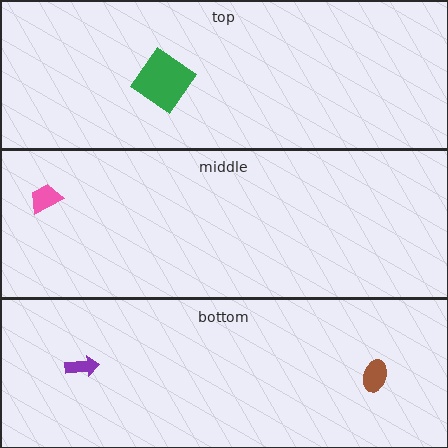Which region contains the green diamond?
The top region.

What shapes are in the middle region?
The pink trapezoid.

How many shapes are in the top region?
1.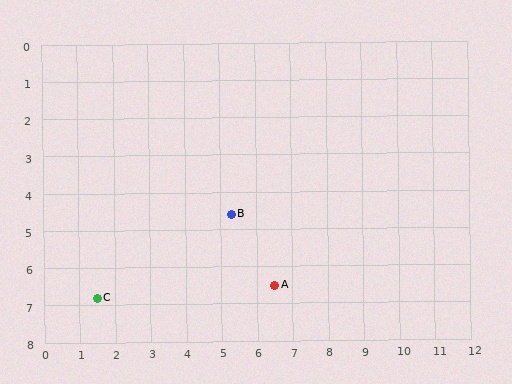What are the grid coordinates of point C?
Point C is at approximately (1.5, 6.8).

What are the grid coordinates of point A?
Point A is at approximately (6.5, 6.5).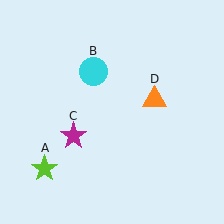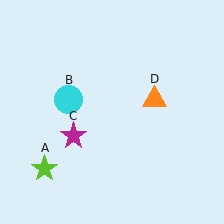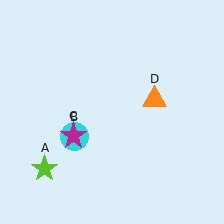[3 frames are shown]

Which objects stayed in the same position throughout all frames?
Lime star (object A) and magenta star (object C) and orange triangle (object D) remained stationary.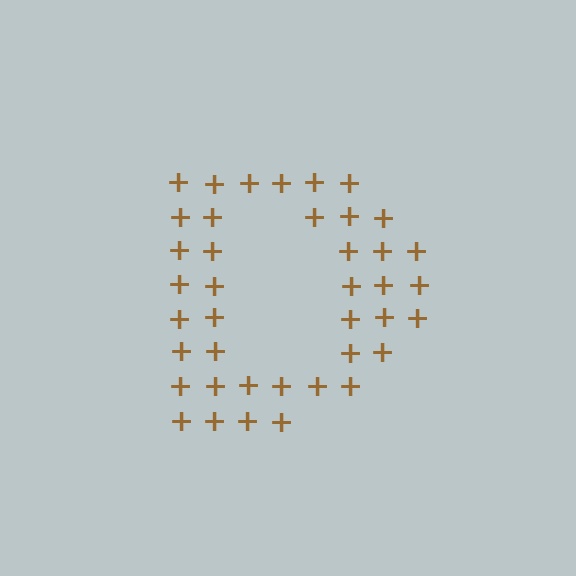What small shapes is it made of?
It is made of small plus signs.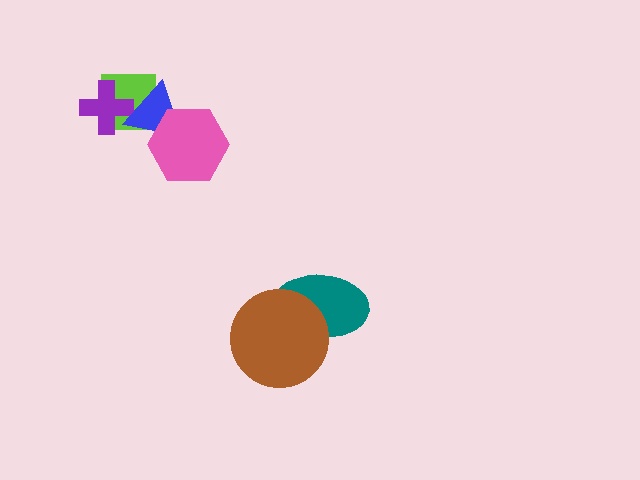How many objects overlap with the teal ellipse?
1 object overlaps with the teal ellipse.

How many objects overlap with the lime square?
2 objects overlap with the lime square.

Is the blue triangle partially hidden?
Yes, it is partially covered by another shape.